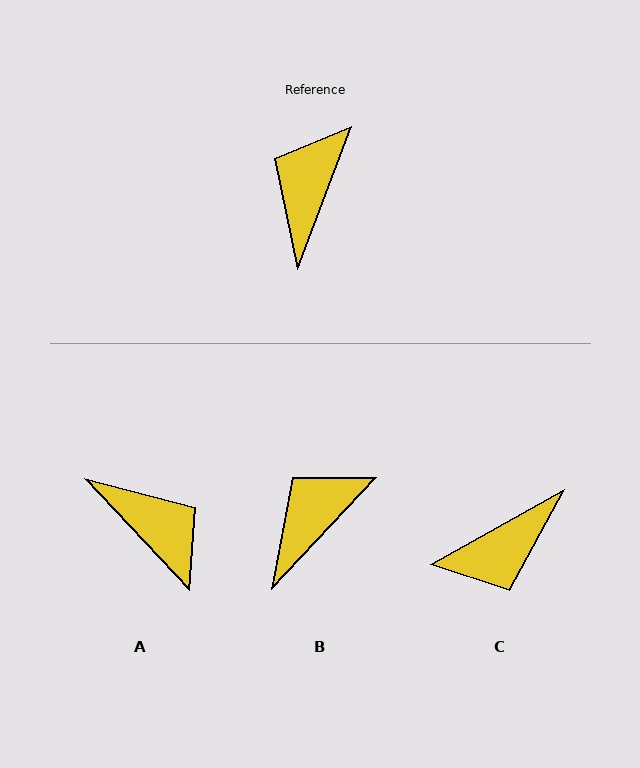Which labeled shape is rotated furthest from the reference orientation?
C, about 140 degrees away.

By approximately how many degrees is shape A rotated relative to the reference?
Approximately 116 degrees clockwise.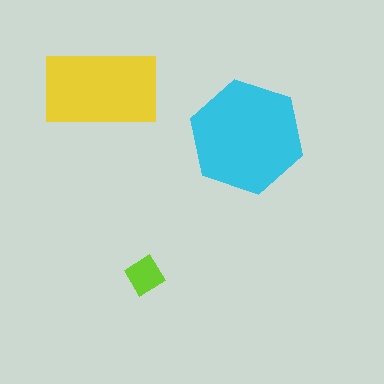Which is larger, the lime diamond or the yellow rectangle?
The yellow rectangle.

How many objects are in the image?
There are 3 objects in the image.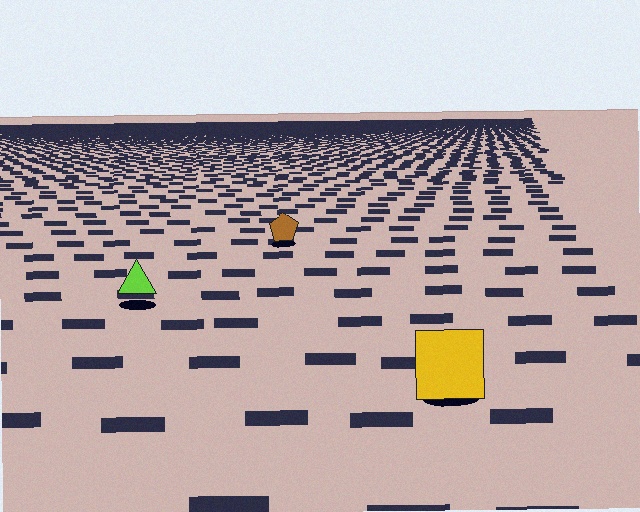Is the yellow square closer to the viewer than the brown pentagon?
Yes. The yellow square is closer — you can tell from the texture gradient: the ground texture is coarser near it.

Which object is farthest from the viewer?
The brown pentagon is farthest from the viewer. It appears smaller and the ground texture around it is denser.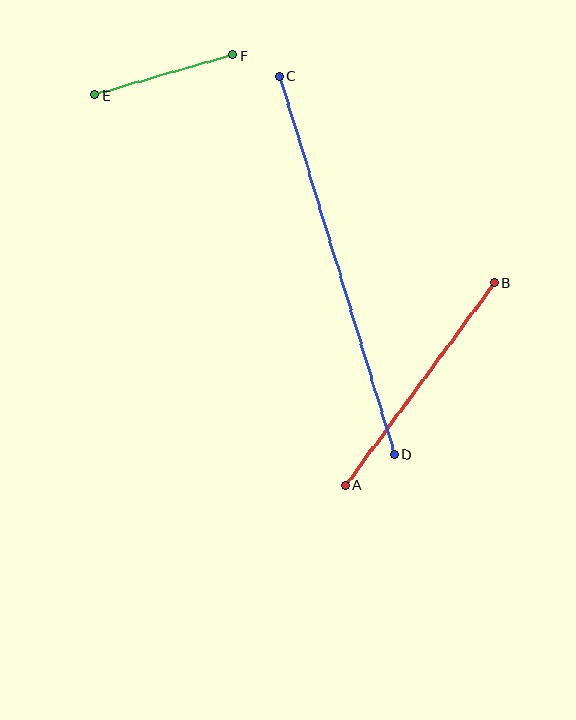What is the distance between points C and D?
The distance is approximately 395 pixels.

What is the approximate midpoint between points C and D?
The midpoint is at approximately (337, 265) pixels.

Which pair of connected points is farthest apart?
Points C and D are farthest apart.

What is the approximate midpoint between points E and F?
The midpoint is at approximately (163, 75) pixels.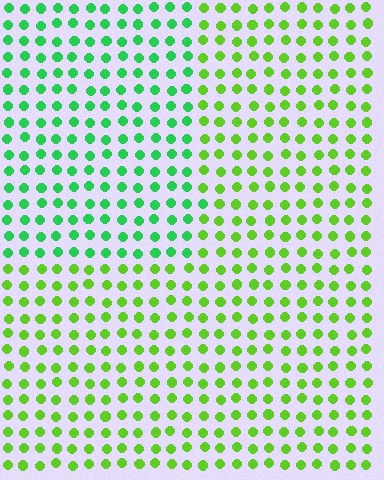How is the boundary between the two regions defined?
The boundary is defined purely by a slight shift in hue (about 37 degrees). Spacing, size, and orientation are identical on both sides.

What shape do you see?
I see a rectangle.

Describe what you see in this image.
The image is filled with small lime elements in a uniform arrangement. A rectangle-shaped region is visible where the elements are tinted to a slightly different hue, forming a subtle color boundary.